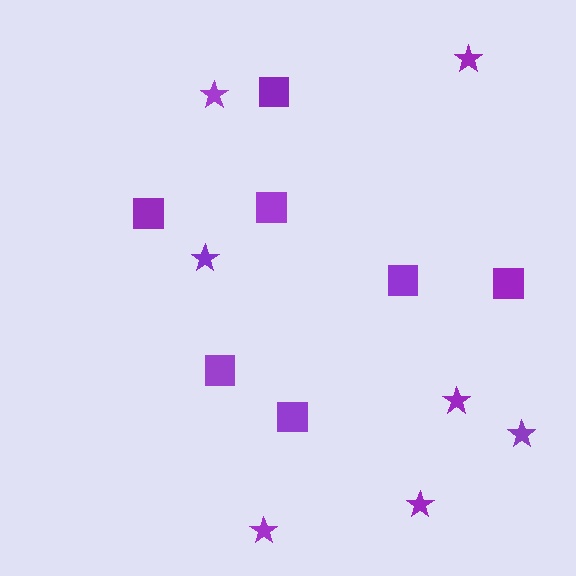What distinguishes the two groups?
There are 2 groups: one group of squares (7) and one group of stars (7).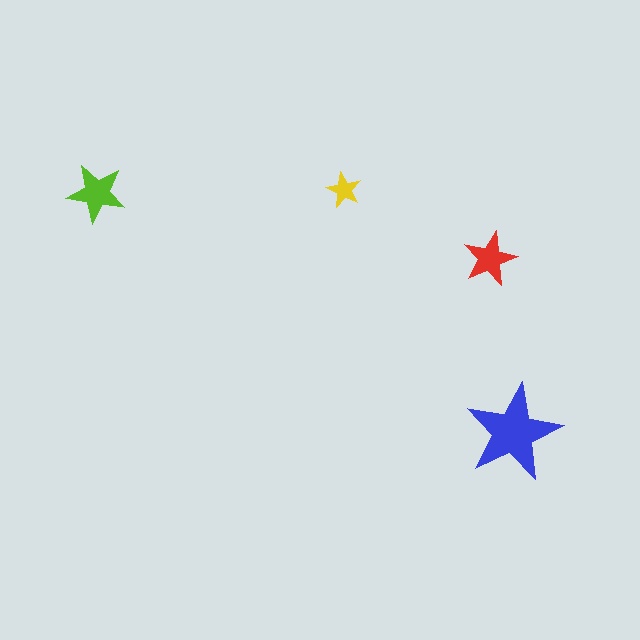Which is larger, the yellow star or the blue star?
The blue one.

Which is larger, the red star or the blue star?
The blue one.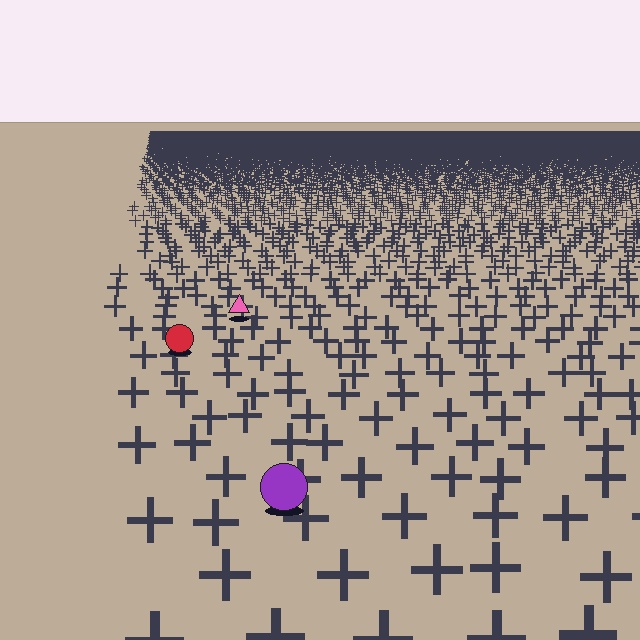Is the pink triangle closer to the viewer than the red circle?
No. The red circle is closer — you can tell from the texture gradient: the ground texture is coarser near it.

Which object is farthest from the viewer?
The pink triangle is farthest from the viewer. It appears smaller and the ground texture around it is denser.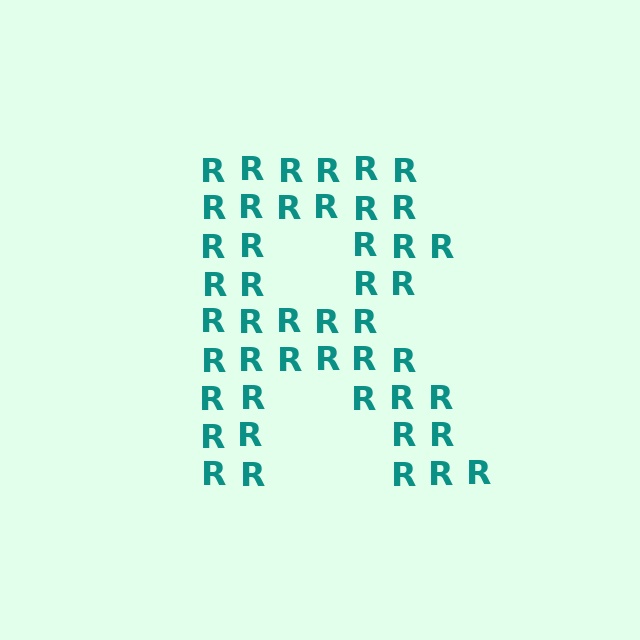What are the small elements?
The small elements are letter R's.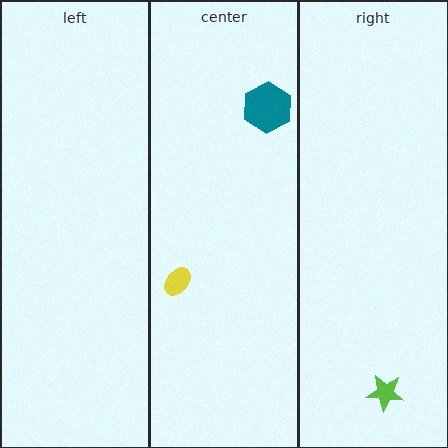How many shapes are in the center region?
2.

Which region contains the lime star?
The right region.